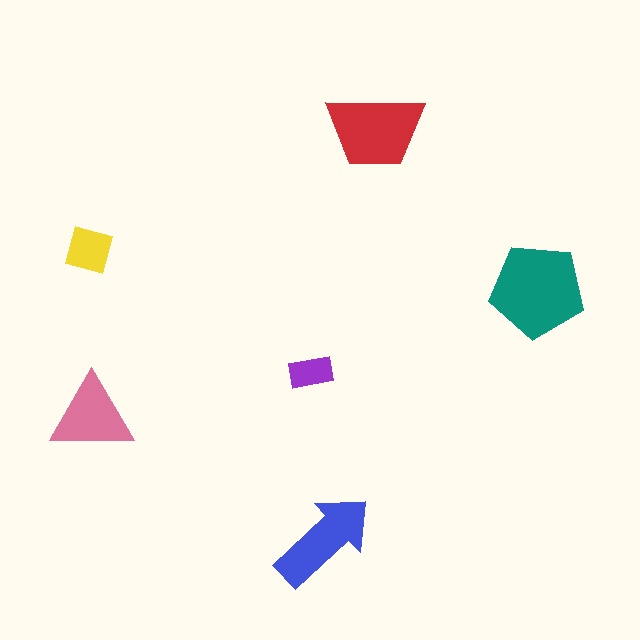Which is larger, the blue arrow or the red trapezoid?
The red trapezoid.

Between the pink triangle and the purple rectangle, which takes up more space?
The pink triangle.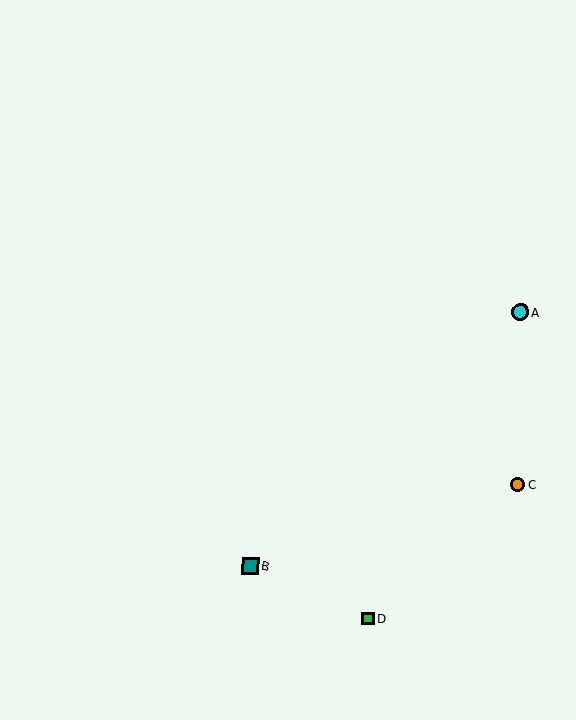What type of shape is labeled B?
Shape B is a teal square.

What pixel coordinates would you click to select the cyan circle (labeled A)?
Click at (520, 312) to select the cyan circle A.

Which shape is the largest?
The cyan circle (labeled A) is the largest.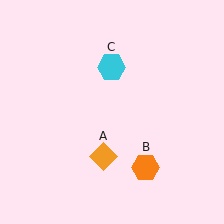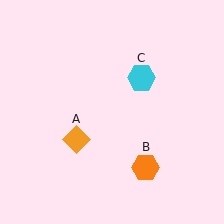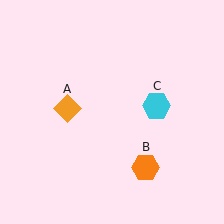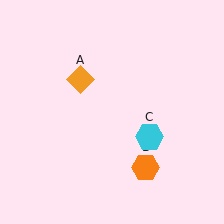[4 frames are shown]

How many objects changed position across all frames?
2 objects changed position: orange diamond (object A), cyan hexagon (object C).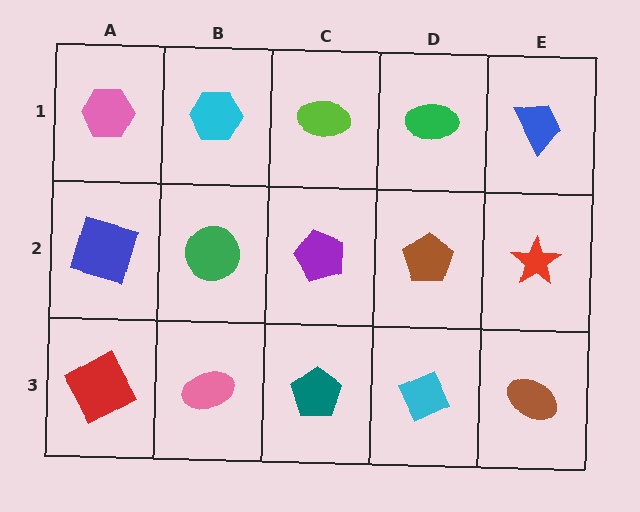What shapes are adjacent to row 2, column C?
A lime ellipse (row 1, column C), a teal pentagon (row 3, column C), a green circle (row 2, column B), a brown pentagon (row 2, column D).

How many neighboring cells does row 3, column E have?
2.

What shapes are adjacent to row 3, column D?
A brown pentagon (row 2, column D), a teal pentagon (row 3, column C), a brown ellipse (row 3, column E).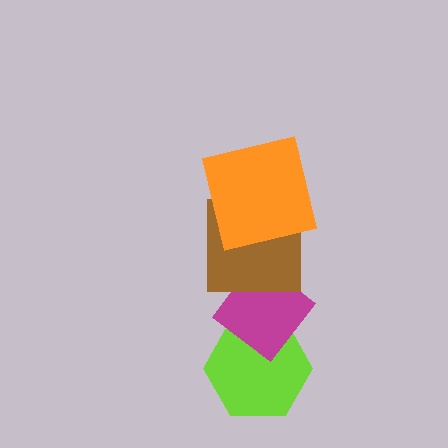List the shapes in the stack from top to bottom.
From top to bottom: the orange square, the brown square, the magenta diamond, the lime hexagon.